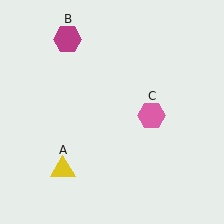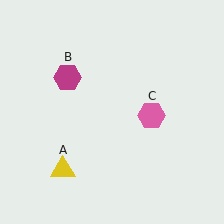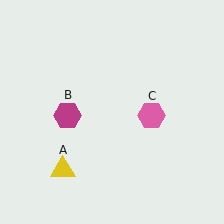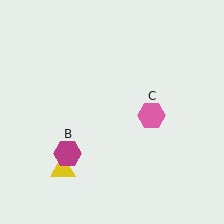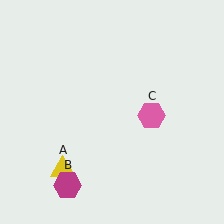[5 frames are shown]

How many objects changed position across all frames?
1 object changed position: magenta hexagon (object B).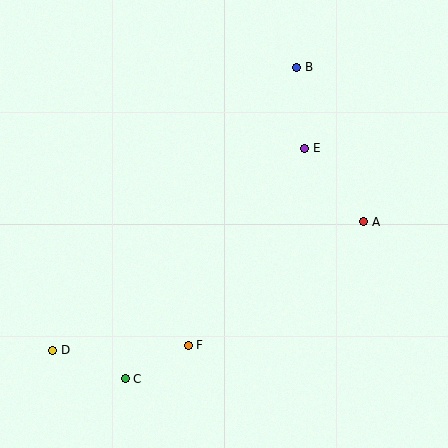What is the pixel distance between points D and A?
The distance between D and A is 336 pixels.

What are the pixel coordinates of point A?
Point A is at (364, 222).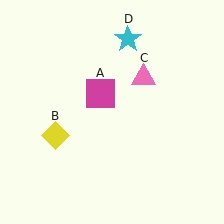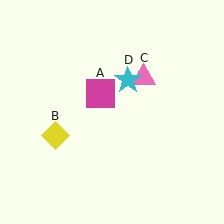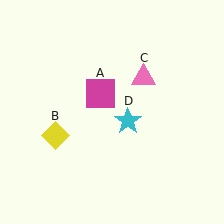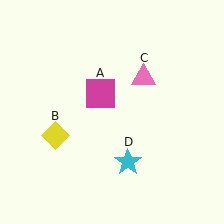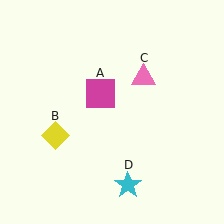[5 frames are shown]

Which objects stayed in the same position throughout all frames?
Magenta square (object A) and yellow diamond (object B) and pink triangle (object C) remained stationary.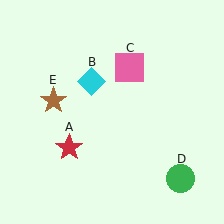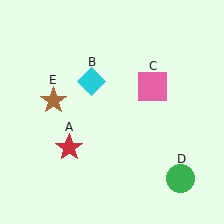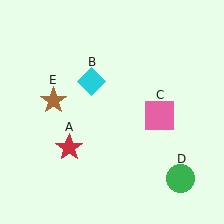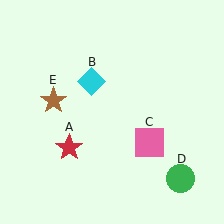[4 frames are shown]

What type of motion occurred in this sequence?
The pink square (object C) rotated clockwise around the center of the scene.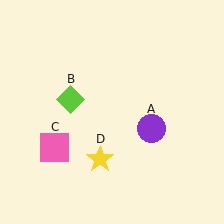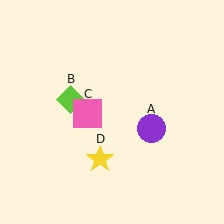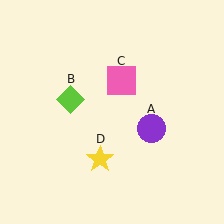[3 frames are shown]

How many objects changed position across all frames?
1 object changed position: pink square (object C).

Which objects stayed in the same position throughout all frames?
Purple circle (object A) and lime diamond (object B) and yellow star (object D) remained stationary.